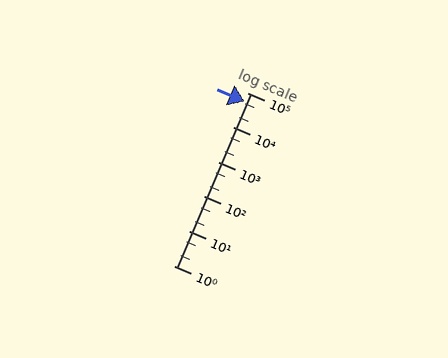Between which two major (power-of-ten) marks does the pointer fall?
The pointer is between 10000 and 100000.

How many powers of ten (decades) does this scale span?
The scale spans 5 decades, from 1 to 100000.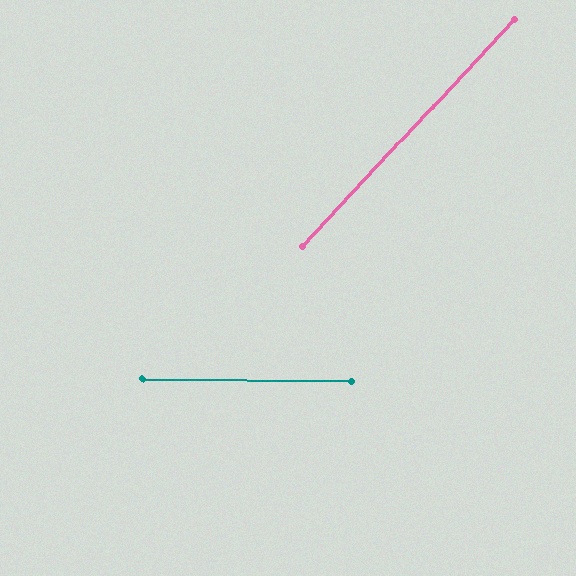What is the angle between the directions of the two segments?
Approximately 48 degrees.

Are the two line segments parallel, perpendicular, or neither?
Neither parallel nor perpendicular — they differ by about 48°.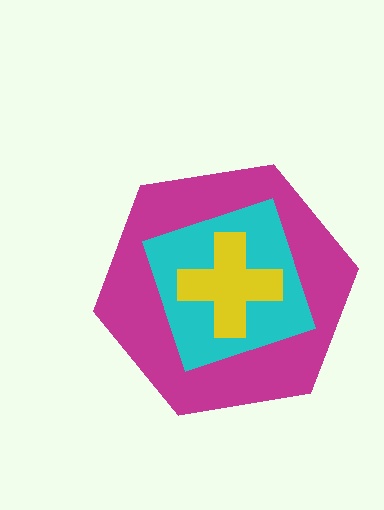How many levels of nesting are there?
3.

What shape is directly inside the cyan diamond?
The yellow cross.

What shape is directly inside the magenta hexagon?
The cyan diamond.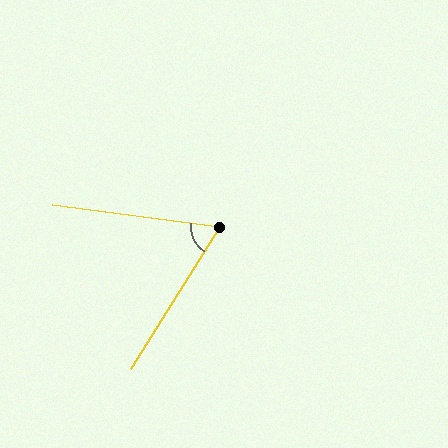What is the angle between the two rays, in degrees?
Approximately 65 degrees.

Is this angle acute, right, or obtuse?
It is acute.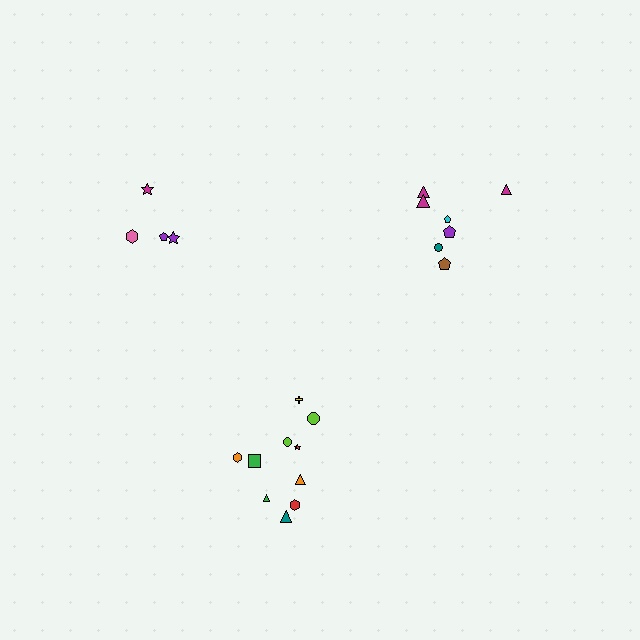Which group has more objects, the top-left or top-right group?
The top-right group.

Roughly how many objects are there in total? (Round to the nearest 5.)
Roughly 20 objects in total.